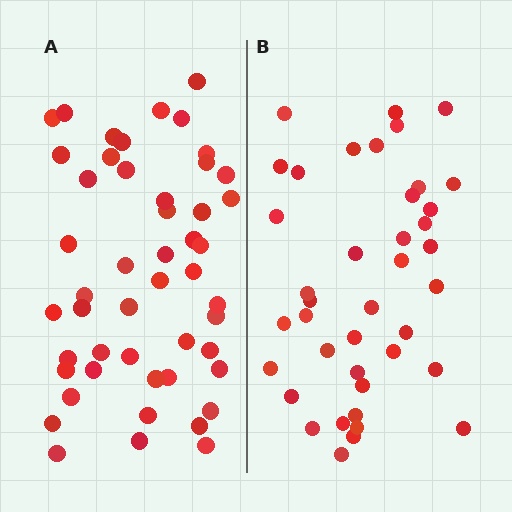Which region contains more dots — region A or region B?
Region A (the left region) has more dots.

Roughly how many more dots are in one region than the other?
Region A has roughly 8 or so more dots than region B.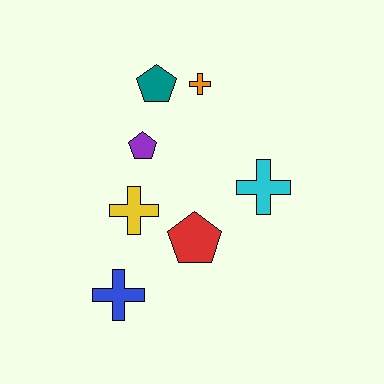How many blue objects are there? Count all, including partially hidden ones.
There is 1 blue object.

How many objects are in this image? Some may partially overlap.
There are 7 objects.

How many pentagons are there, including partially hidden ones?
There are 3 pentagons.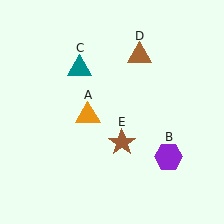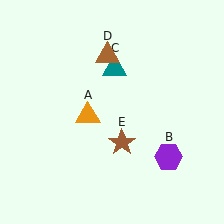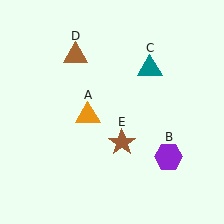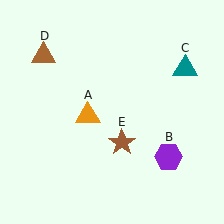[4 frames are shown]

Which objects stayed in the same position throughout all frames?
Orange triangle (object A) and purple hexagon (object B) and brown star (object E) remained stationary.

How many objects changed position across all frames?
2 objects changed position: teal triangle (object C), brown triangle (object D).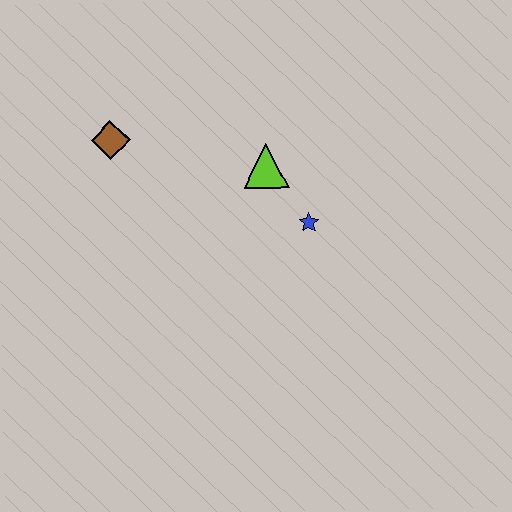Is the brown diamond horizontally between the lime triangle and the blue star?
No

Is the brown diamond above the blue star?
Yes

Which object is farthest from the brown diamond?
The blue star is farthest from the brown diamond.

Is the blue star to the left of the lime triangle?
No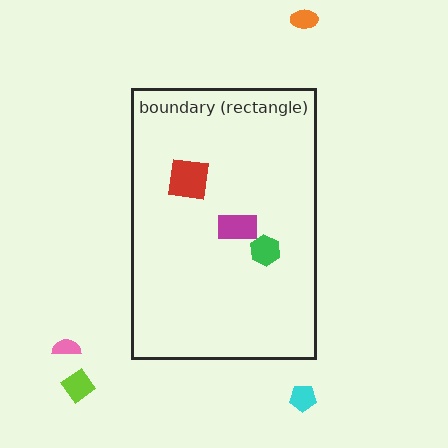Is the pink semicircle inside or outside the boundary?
Outside.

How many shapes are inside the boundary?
3 inside, 4 outside.